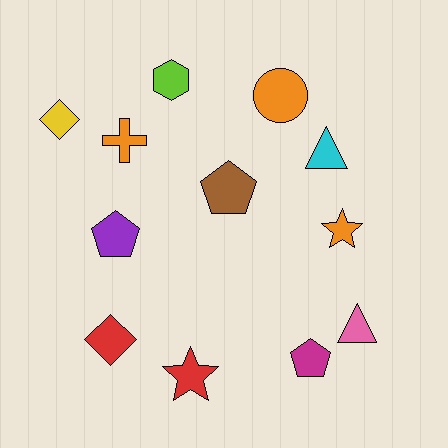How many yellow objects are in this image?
There is 1 yellow object.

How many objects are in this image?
There are 12 objects.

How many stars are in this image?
There are 2 stars.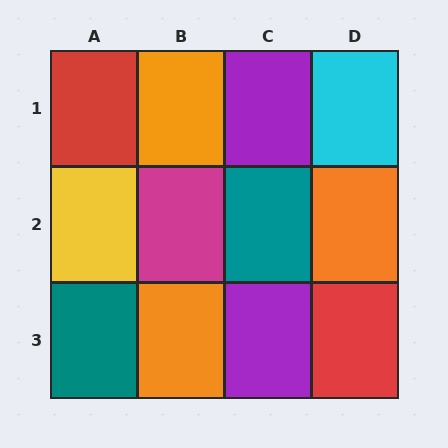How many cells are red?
2 cells are red.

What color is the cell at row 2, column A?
Yellow.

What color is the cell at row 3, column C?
Purple.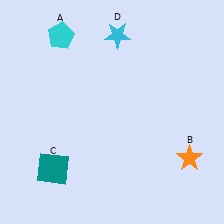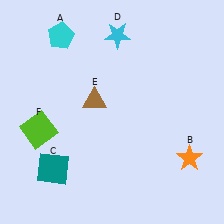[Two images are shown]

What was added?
A brown triangle (E), a lime square (F) were added in Image 2.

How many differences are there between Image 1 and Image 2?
There are 2 differences between the two images.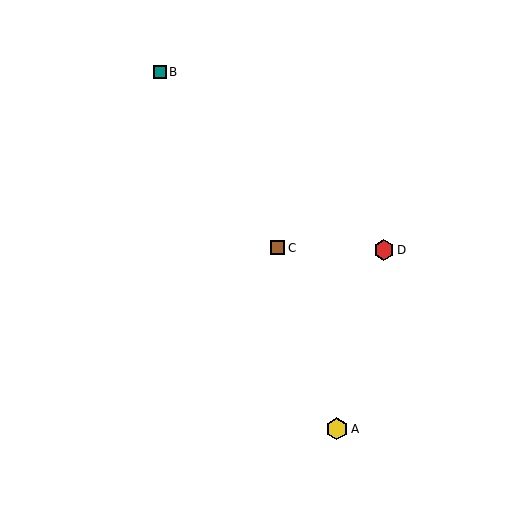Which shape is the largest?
The yellow hexagon (labeled A) is the largest.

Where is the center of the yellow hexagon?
The center of the yellow hexagon is at (337, 429).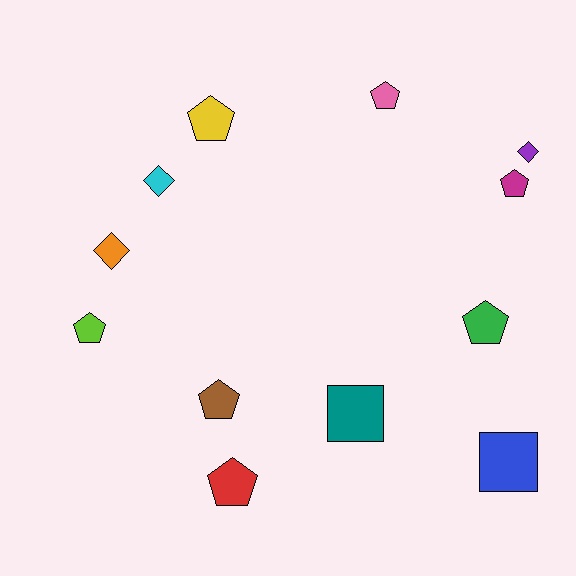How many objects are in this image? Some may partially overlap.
There are 12 objects.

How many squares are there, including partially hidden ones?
There are 2 squares.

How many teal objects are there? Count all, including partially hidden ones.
There is 1 teal object.